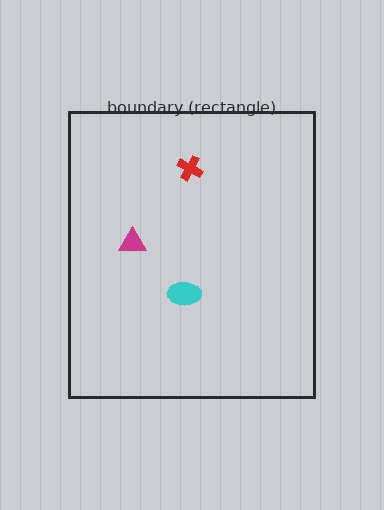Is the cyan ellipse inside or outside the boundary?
Inside.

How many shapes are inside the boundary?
3 inside, 0 outside.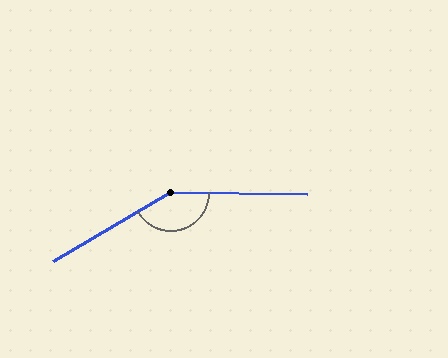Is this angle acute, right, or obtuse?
It is obtuse.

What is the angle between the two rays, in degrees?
Approximately 148 degrees.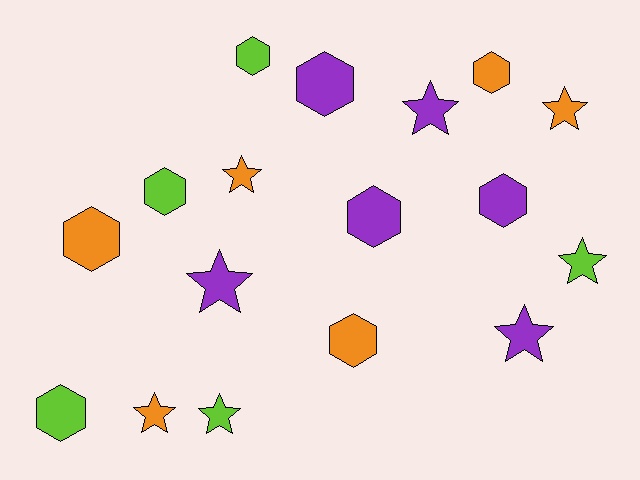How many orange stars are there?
There are 3 orange stars.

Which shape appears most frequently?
Hexagon, with 9 objects.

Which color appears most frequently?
Purple, with 6 objects.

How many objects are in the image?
There are 17 objects.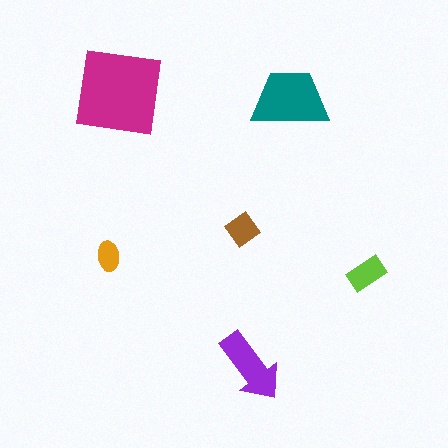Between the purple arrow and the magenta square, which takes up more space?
The magenta square.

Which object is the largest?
The magenta square.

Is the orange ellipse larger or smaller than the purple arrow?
Smaller.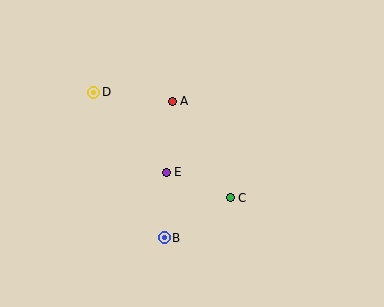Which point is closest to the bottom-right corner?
Point C is closest to the bottom-right corner.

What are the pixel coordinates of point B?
Point B is at (164, 238).